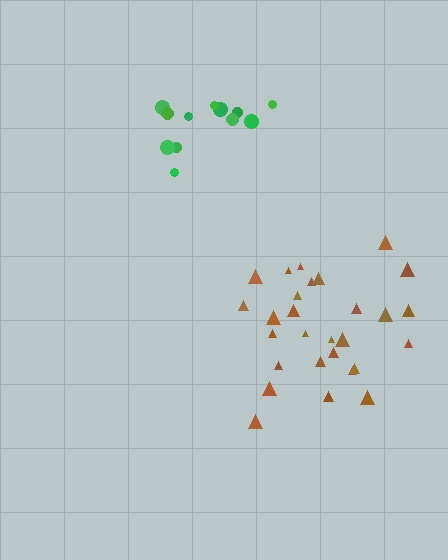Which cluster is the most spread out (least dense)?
Green.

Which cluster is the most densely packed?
Brown.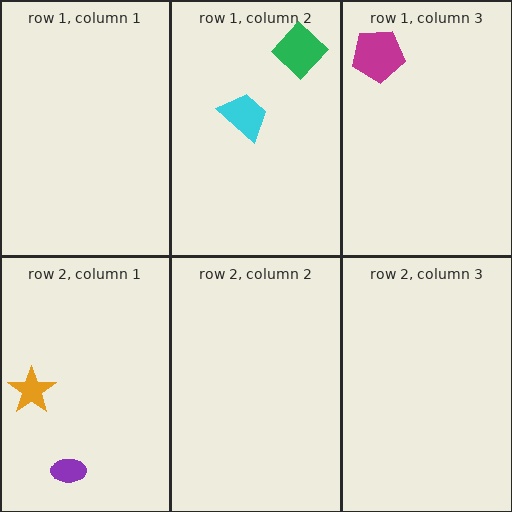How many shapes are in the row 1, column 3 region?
1.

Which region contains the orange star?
The row 2, column 1 region.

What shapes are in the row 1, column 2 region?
The cyan trapezoid, the green diamond.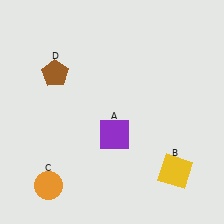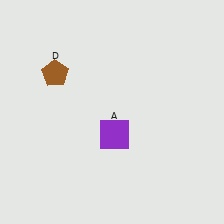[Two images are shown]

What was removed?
The orange circle (C), the yellow square (B) were removed in Image 2.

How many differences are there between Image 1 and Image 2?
There are 2 differences between the two images.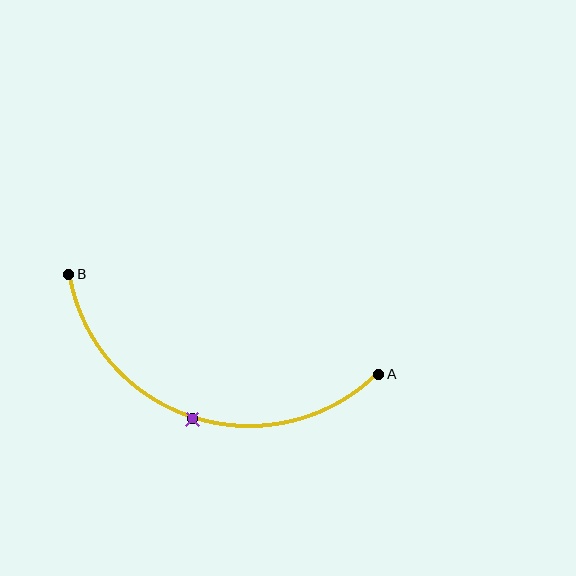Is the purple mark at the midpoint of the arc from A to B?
Yes. The purple mark lies on the arc at equal arc-length from both A and B — it is the arc midpoint.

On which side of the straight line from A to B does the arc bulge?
The arc bulges below the straight line connecting A and B.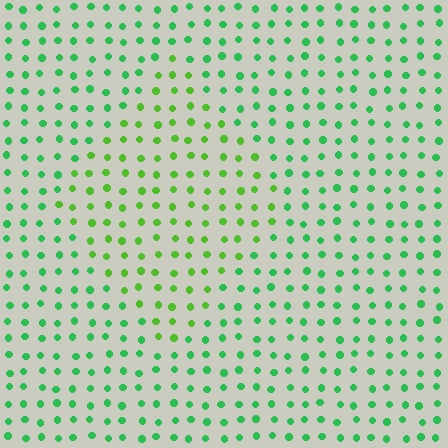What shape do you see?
I see a diamond.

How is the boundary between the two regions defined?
The boundary is defined purely by a slight shift in hue (about 31 degrees). Spacing, size, and orientation are identical on both sides.